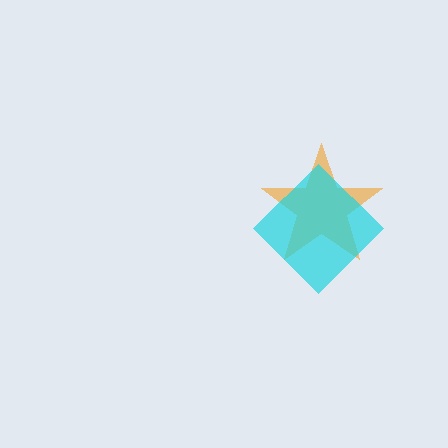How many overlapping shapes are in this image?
There are 2 overlapping shapes in the image.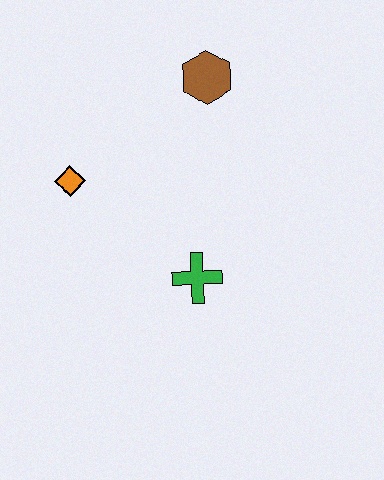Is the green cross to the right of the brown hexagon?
No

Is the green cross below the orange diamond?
Yes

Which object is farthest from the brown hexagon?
The green cross is farthest from the brown hexagon.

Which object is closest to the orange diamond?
The green cross is closest to the orange diamond.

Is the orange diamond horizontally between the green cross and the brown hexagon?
No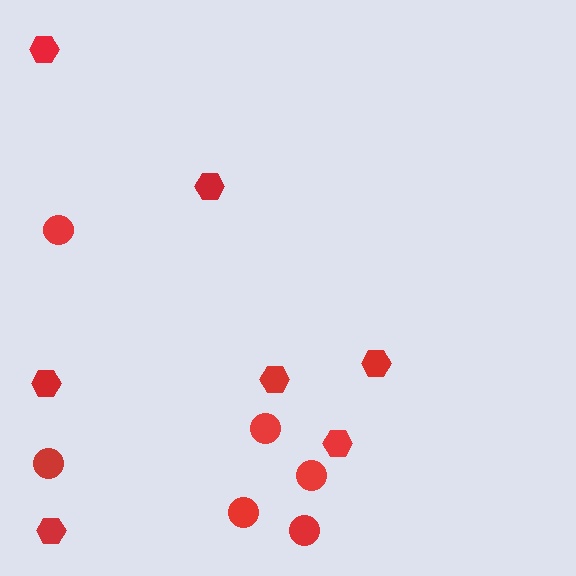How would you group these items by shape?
There are 2 groups: one group of hexagons (7) and one group of circles (6).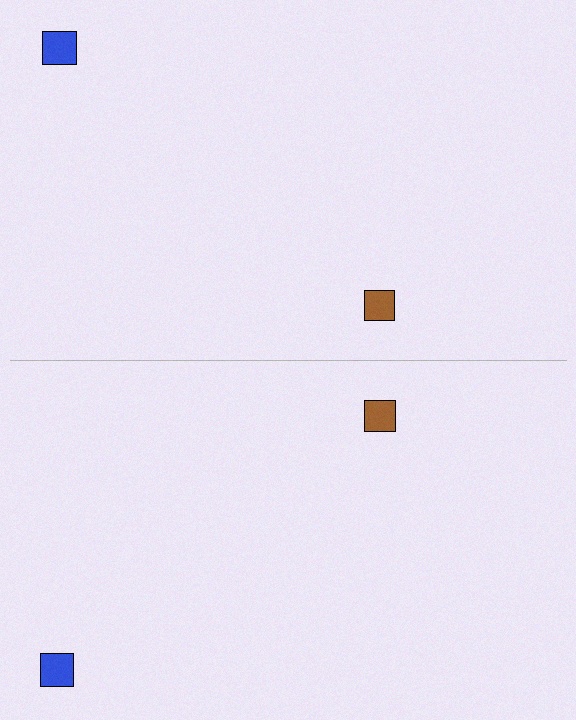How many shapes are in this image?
There are 4 shapes in this image.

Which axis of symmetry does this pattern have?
The pattern has a horizontal axis of symmetry running through the center of the image.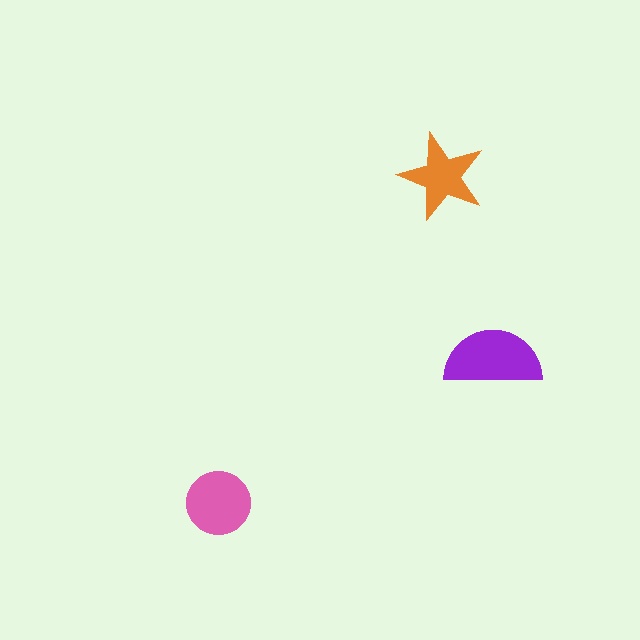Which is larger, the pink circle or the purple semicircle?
The purple semicircle.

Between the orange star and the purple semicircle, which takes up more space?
The purple semicircle.